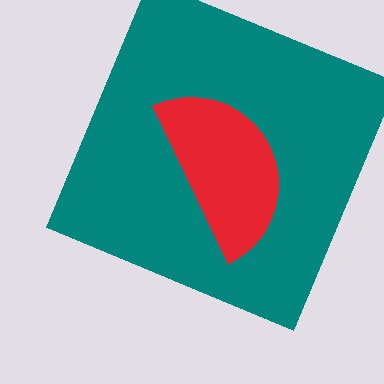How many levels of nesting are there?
2.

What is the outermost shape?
The teal square.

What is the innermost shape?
The red semicircle.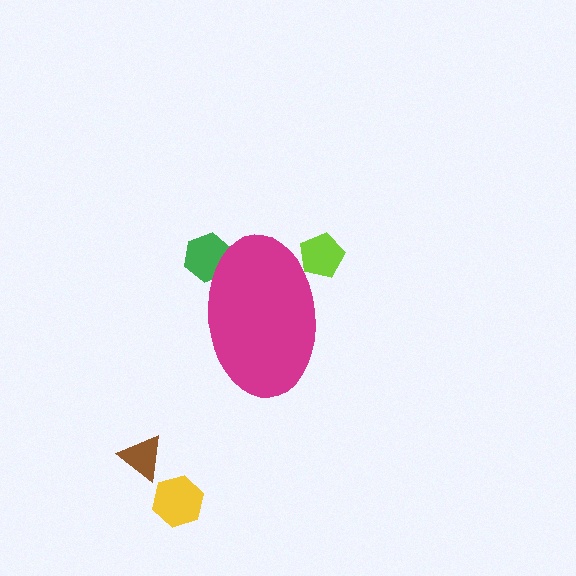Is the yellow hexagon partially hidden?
No, the yellow hexagon is fully visible.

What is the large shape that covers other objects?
A magenta ellipse.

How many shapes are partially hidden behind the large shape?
2 shapes are partially hidden.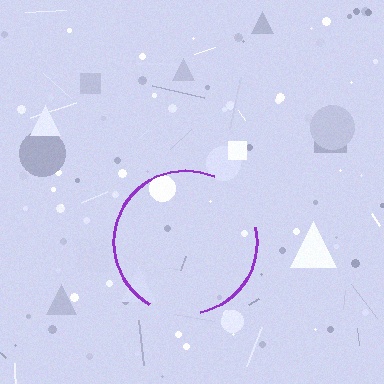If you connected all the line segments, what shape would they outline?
They would outline a circle.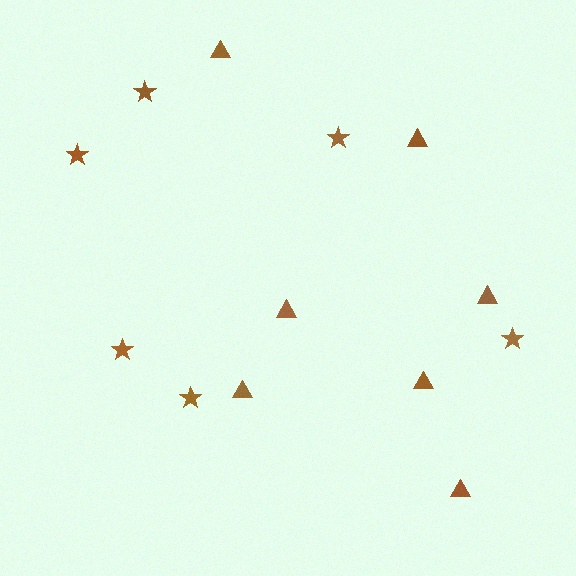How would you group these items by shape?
There are 2 groups: one group of stars (6) and one group of triangles (7).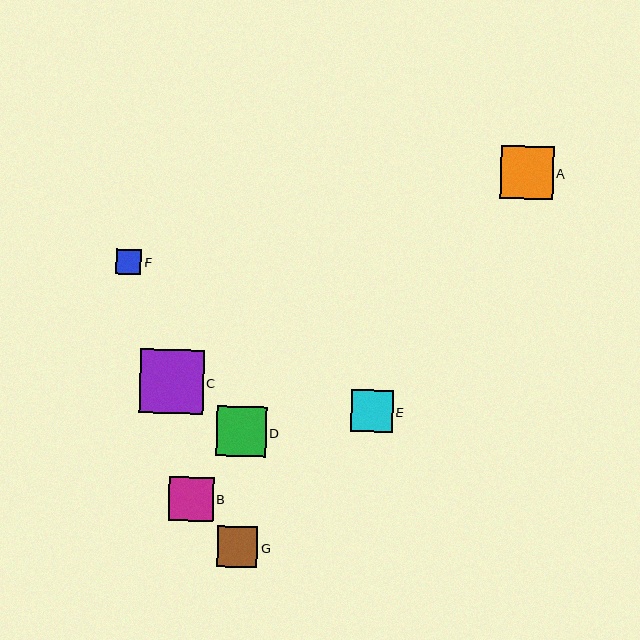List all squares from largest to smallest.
From largest to smallest: C, A, D, B, E, G, F.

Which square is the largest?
Square C is the largest with a size of approximately 64 pixels.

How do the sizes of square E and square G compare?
Square E and square G are approximately the same size.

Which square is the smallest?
Square F is the smallest with a size of approximately 25 pixels.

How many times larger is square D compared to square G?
Square D is approximately 1.2 times the size of square G.